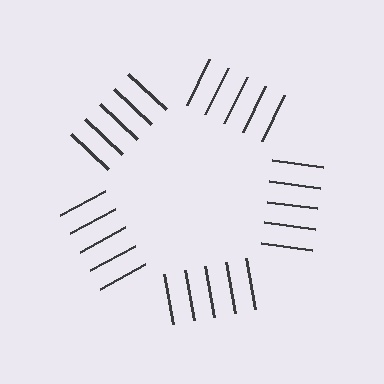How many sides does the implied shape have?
5 sides — the line-ends trace a pentagon.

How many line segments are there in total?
25 — 5 along each of the 5 edges.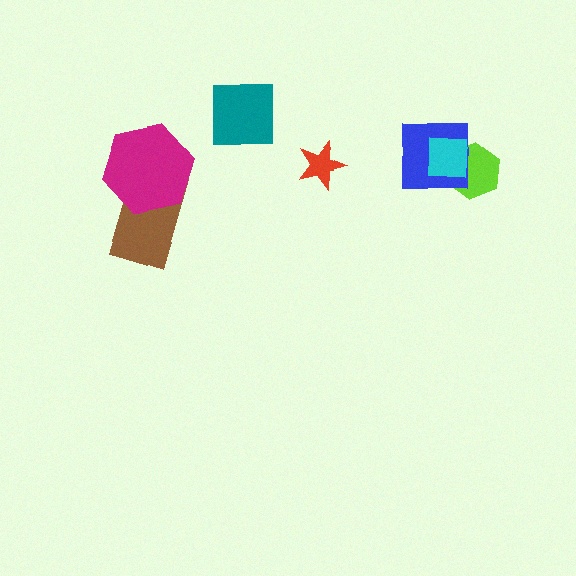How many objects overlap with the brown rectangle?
1 object overlaps with the brown rectangle.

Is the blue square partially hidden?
Yes, it is partially covered by another shape.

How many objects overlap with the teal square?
0 objects overlap with the teal square.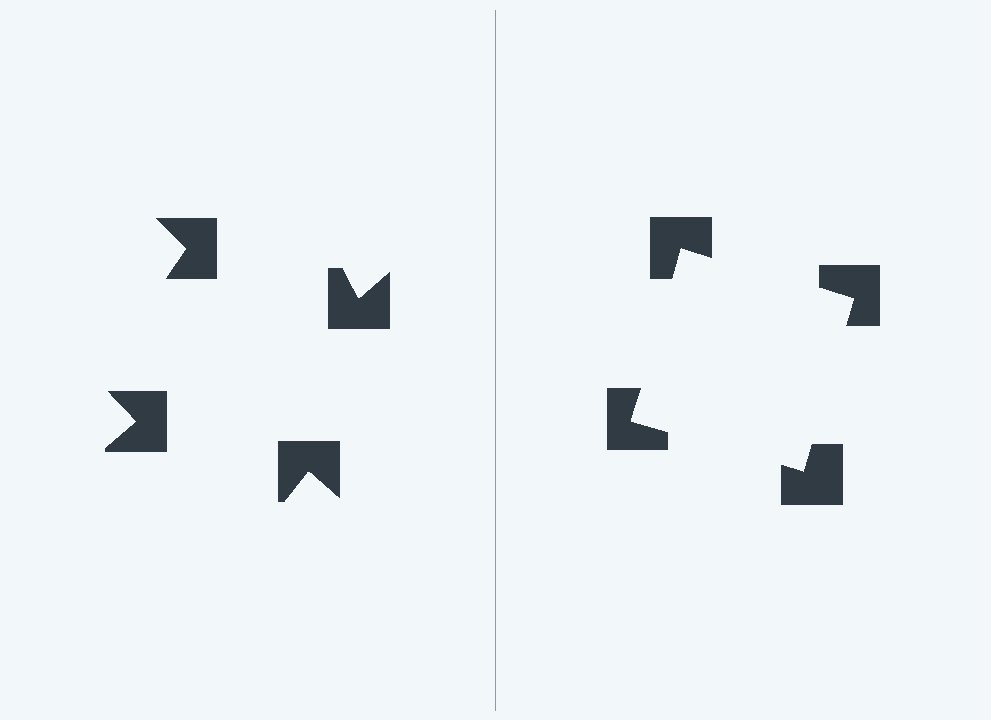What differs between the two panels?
The notched squares are positioned identically on both sides; only the wedge orientations differ. On the right they align to a square; on the left they are misaligned.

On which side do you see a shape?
An illusory square appears on the right side. On the left side the wedge cuts are rotated, so no coherent shape forms.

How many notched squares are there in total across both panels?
8 — 4 on each side.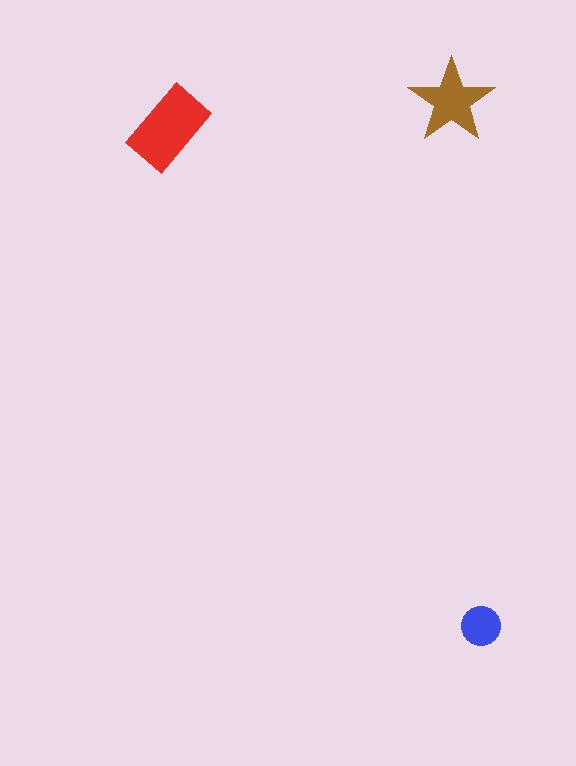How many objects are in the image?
There are 3 objects in the image.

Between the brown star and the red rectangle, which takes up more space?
The red rectangle.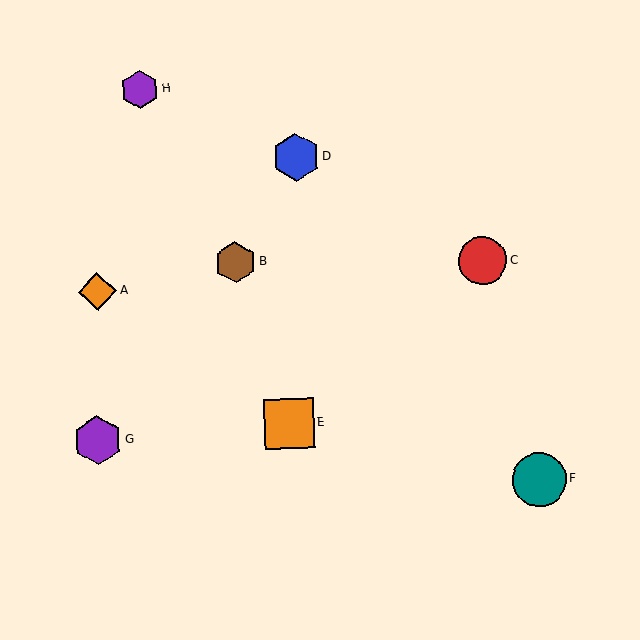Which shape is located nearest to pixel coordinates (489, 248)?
The red circle (labeled C) at (483, 261) is nearest to that location.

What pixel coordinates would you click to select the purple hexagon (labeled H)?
Click at (140, 90) to select the purple hexagon H.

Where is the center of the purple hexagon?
The center of the purple hexagon is at (98, 440).